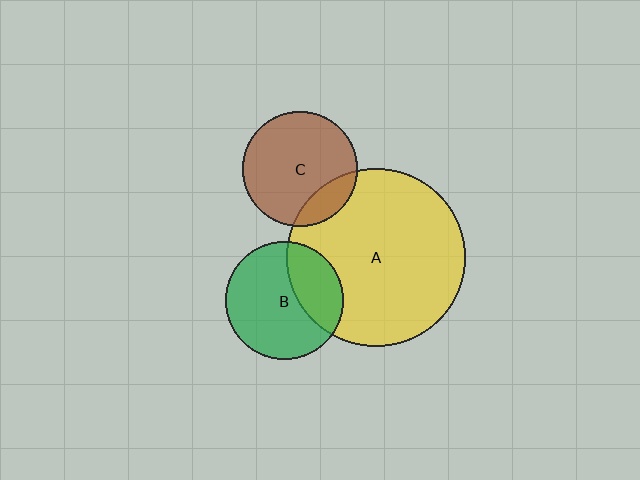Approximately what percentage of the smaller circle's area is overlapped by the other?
Approximately 30%.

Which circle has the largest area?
Circle A (yellow).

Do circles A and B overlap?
Yes.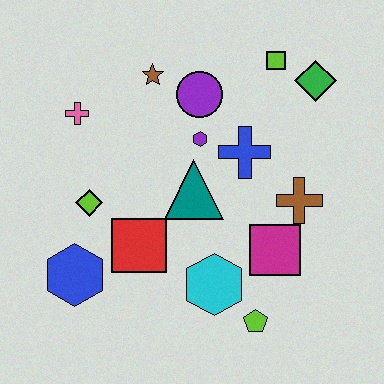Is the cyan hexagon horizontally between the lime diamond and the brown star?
No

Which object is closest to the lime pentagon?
The cyan hexagon is closest to the lime pentagon.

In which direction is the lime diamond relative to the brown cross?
The lime diamond is to the left of the brown cross.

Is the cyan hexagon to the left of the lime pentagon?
Yes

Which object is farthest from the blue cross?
The blue hexagon is farthest from the blue cross.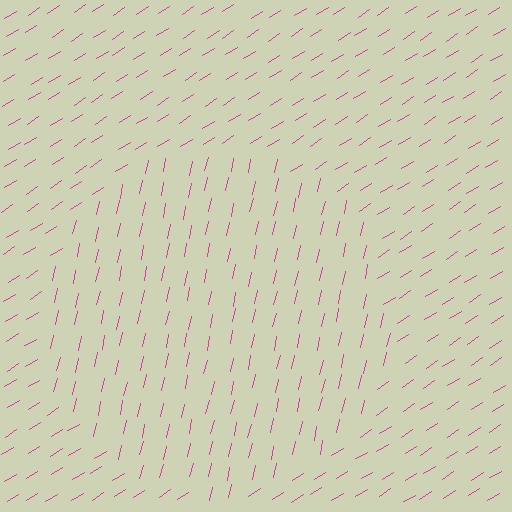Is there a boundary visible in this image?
Yes, there is a texture boundary formed by a change in line orientation.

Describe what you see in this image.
The image is filled with small magenta line segments. A circle region in the image has lines oriented differently from the surrounding lines, creating a visible texture boundary.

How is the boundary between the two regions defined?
The boundary is defined purely by a change in line orientation (approximately 45 degrees difference). All lines are the same color and thickness.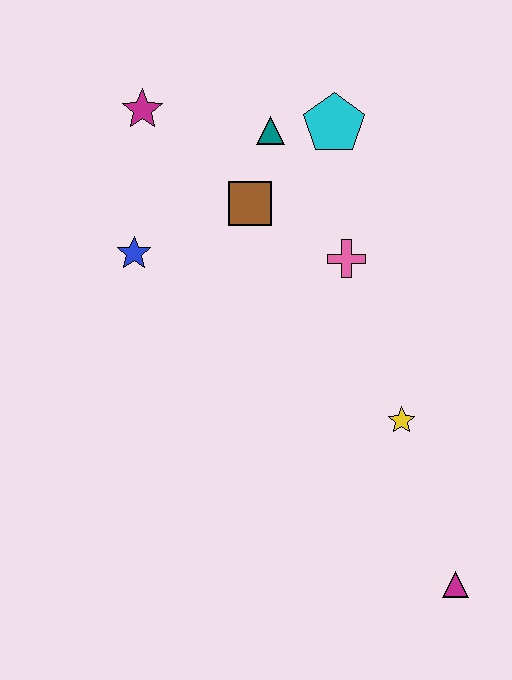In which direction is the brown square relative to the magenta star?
The brown square is to the right of the magenta star.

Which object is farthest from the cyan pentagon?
The magenta triangle is farthest from the cyan pentagon.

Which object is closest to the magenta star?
The teal triangle is closest to the magenta star.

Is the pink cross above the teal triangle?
No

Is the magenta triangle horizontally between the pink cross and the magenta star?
No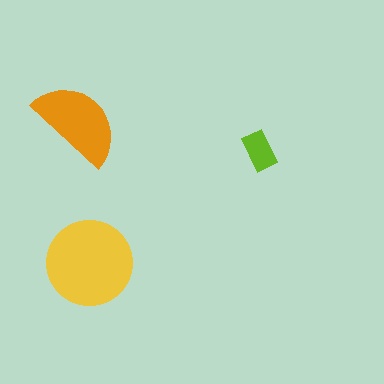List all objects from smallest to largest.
The lime rectangle, the orange semicircle, the yellow circle.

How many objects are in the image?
There are 3 objects in the image.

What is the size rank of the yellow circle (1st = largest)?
1st.